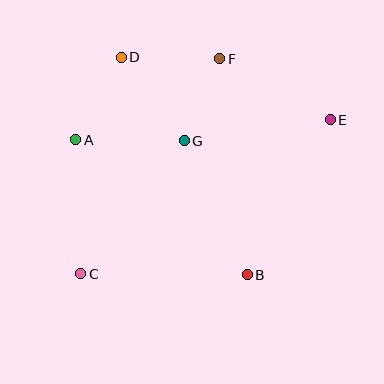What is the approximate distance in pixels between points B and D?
The distance between B and D is approximately 251 pixels.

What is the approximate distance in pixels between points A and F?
The distance between A and F is approximately 165 pixels.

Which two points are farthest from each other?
Points C and E are farthest from each other.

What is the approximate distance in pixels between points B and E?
The distance between B and E is approximately 176 pixels.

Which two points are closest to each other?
Points F and G are closest to each other.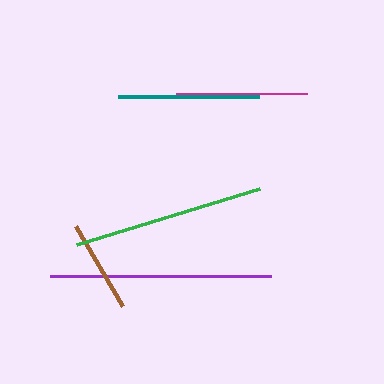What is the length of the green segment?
The green segment is approximately 191 pixels long.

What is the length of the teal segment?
The teal segment is approximately 141 pixels long.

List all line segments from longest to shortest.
From longest to shortest: purple, green, teal, magenta, brown.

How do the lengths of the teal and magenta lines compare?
The teal and magenta lines are approximately the same length.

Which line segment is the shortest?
The brown line is the shortest at approximately 92 pixels.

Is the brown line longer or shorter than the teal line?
The teal line is longer than the brown line.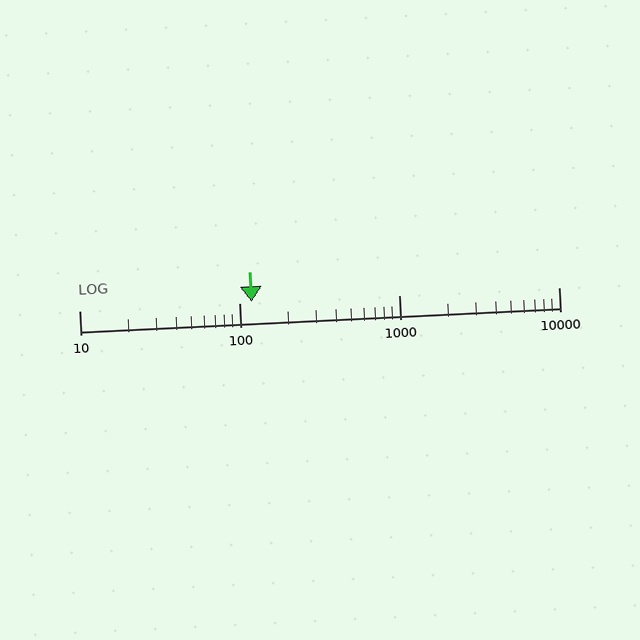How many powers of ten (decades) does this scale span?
The scale spans 3 decades, from 10 to 10000.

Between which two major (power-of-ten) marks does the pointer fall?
The pointer is between 100 and 1000.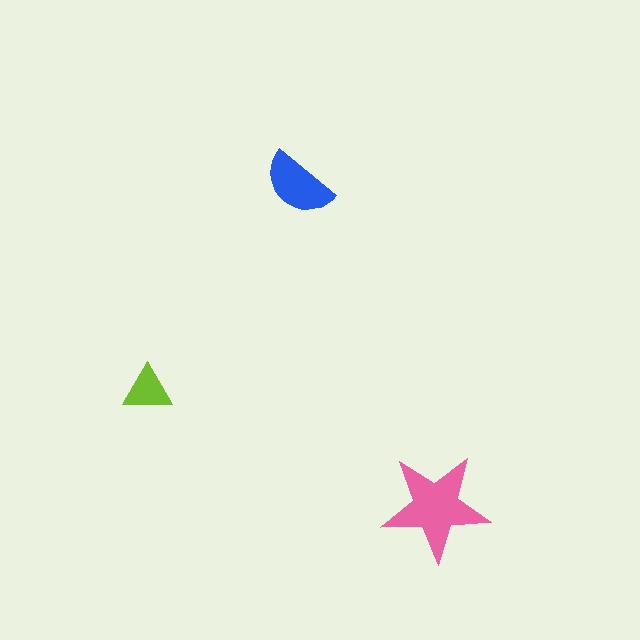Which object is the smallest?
The lime triangle.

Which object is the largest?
The pink star.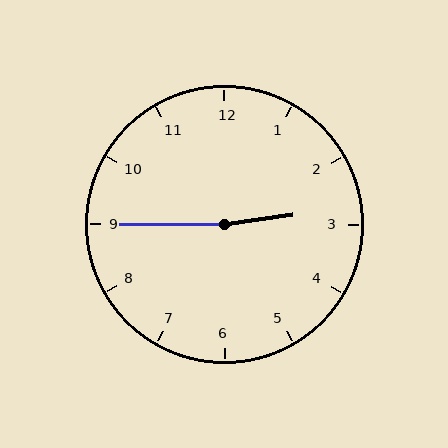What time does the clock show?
2:45.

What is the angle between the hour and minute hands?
Approximately 172 degrees.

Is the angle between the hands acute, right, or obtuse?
It is obtuse.